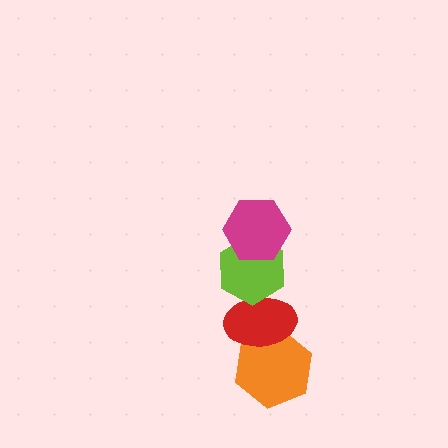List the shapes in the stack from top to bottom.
From top to bottom: the magenta hexagon, the lime hexagon, the red ellipse, the orange hexagon.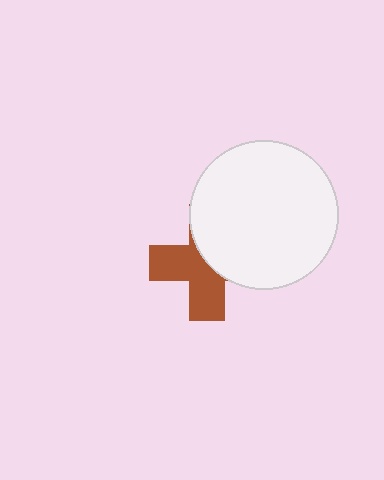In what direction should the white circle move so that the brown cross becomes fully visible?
The white circle should move toward the upper-right. That is the shortest direction to clear the overlap and leave the brown cross fully visible.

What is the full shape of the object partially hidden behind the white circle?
The partially hidden object is a brown cross.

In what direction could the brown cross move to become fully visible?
The brown cross could move toward the lower-left. That would shift it out from behind the white circle entirely.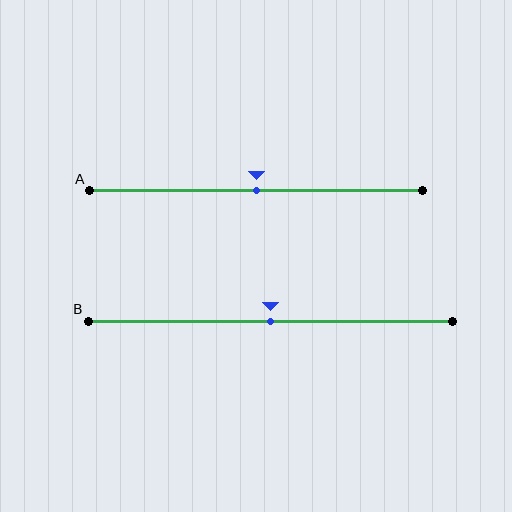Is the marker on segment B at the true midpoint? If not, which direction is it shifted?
Yes, the marker on segment B is at the true midpoint.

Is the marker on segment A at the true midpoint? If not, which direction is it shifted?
Yes, the marker on segment A is at the true midpoint.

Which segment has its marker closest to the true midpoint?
Segment A has its marker closest to the true midpoint.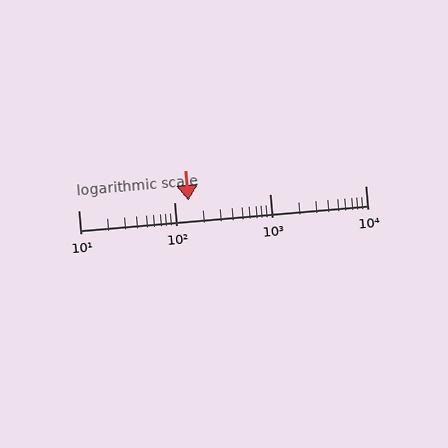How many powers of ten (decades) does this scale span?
The scale spans 3 decades, from 10 to 10000.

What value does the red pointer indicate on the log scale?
The pointer indicates approximately 140.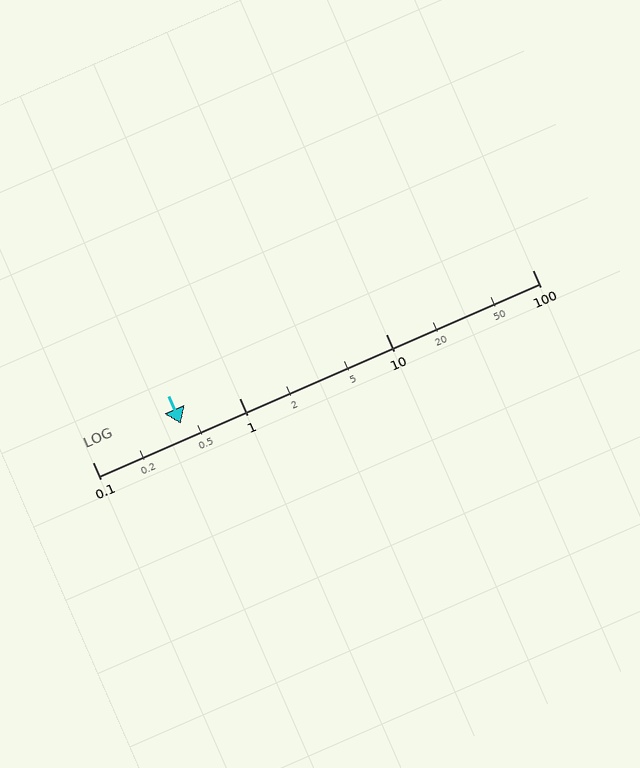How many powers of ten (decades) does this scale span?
The scale spans 3 decades, from 0.1 to 100.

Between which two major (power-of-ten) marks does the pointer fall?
The pointer is between 0.1 and 1.